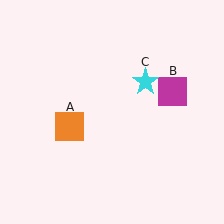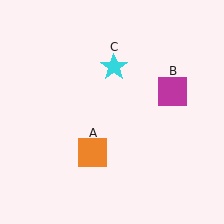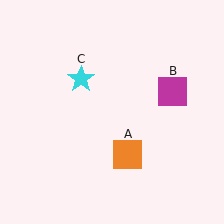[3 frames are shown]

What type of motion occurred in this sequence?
The orange square (object A), cyan star (object C) rotated counterclockwise around the center of the scene.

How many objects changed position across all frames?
2 objects changed position: orange square (object A), cyan star (object C).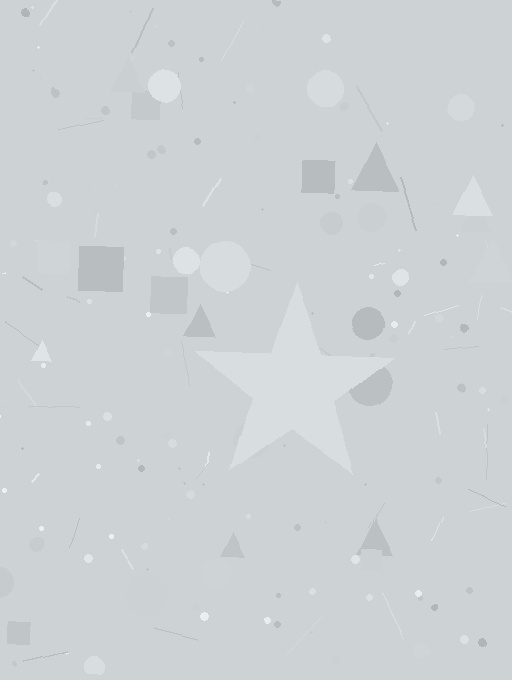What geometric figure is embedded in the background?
A star is embedded in the background.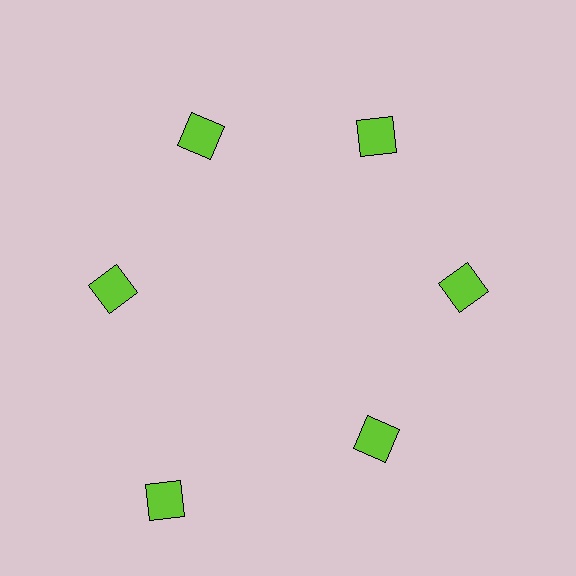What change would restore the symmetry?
The symmetry would be restored by moving it inward, back onto the ring so that all 6 squares sit at equal angles and equal distance from the center.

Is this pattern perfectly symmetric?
No. The 6 lime squares are arranged in a ring, but one element near the 7 o'clock position is pushed outward from the center, breaking the 6-fold rotational symmetry.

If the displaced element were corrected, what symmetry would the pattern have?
It would have 6-fold rotational symmetry — the pattern would map onto itself every 60 degrees.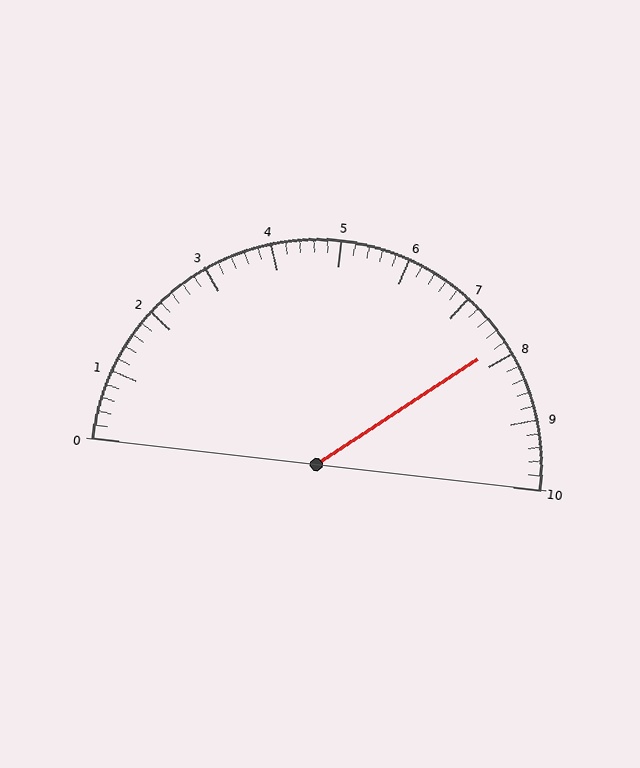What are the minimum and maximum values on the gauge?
The gauge ranges from 0 to 10.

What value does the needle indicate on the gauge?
The needle indicates approximately 7.8.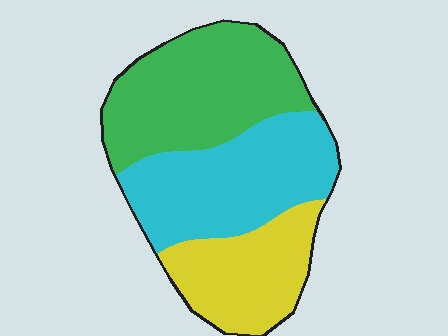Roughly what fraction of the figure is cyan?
Cyan covers 36% of the figure.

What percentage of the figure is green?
Green covers roughly 40% of the figure.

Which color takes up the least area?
Yellow, at roughly 25%.